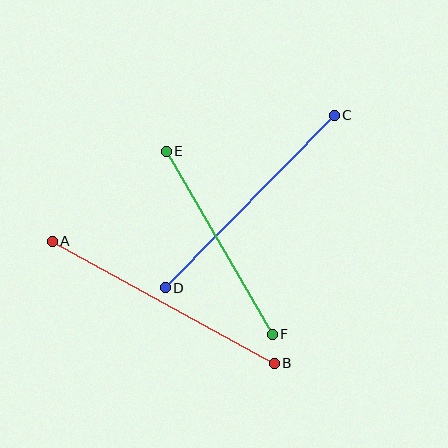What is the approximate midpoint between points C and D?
The midpoint is at approximately (250, 202) pixels.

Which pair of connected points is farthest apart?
Points A and B are farthest apart.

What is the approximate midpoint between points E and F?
The midpoint is at approximately (219, 243) pixels.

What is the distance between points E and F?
The distance is approximately 211 pixels.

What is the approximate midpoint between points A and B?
The midpoint is at approximately (163, 302) pixels.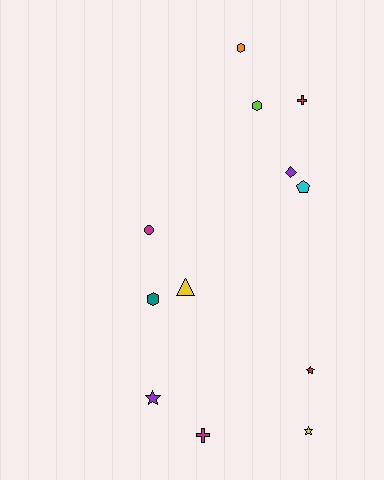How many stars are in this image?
There are 3 stars.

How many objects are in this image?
There are 12 objects.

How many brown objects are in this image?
There are no brown objects.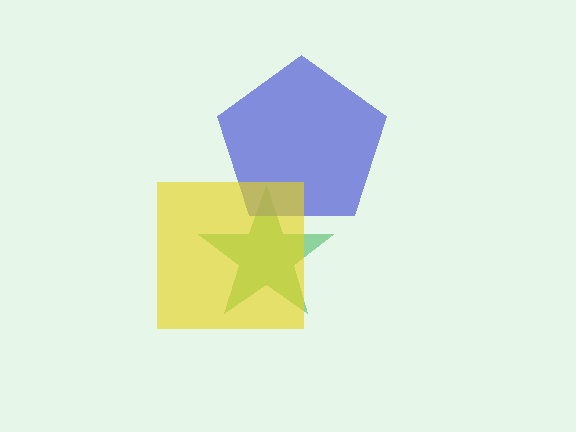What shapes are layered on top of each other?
The layered shapes are: a green star, a blue pentagon, a yellow square.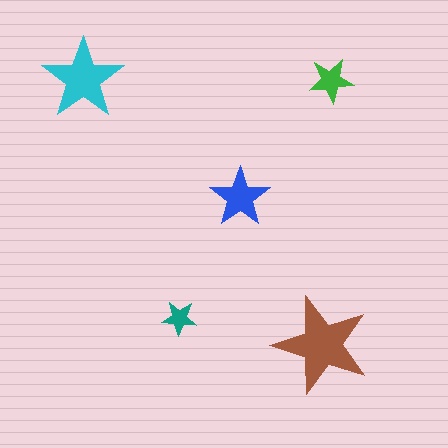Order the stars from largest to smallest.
the brown one, the cyan one, the blue one, the green one, the teal one.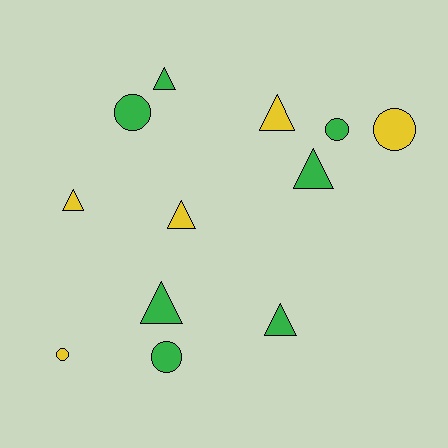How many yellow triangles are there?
There are 3 yellow triangles.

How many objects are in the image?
There are 12 objects.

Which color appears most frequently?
Green, with 7 objects.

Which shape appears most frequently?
Triangle, with 7 objects.